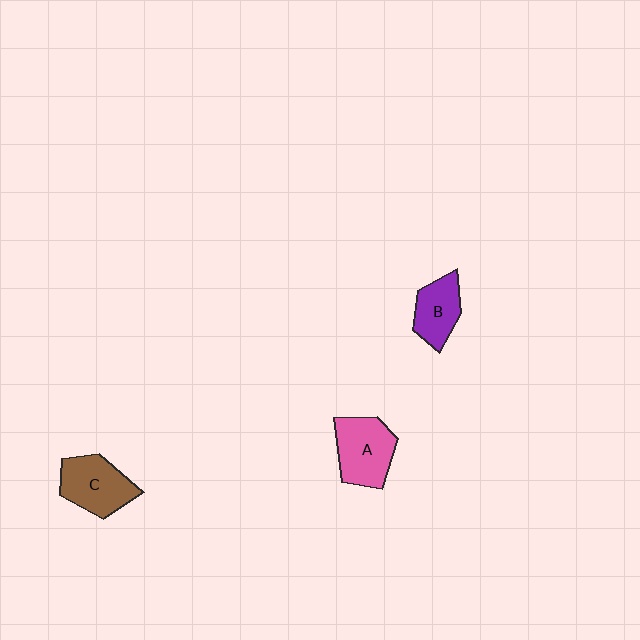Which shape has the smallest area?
Shape B (purple).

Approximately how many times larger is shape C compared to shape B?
Approximately 1.3 times.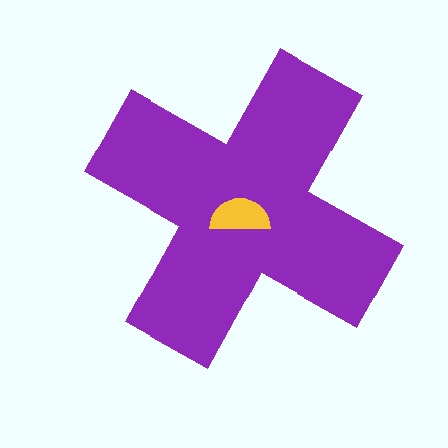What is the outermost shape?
The purple cross.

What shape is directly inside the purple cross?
The yellow semicircle.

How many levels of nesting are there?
2.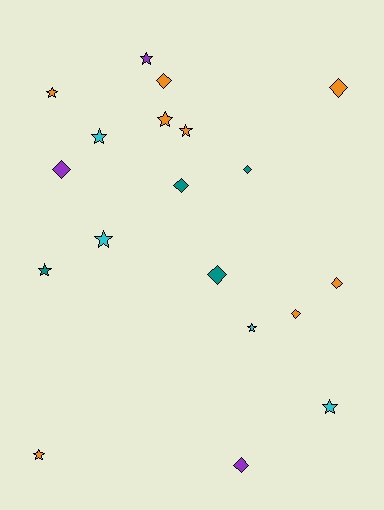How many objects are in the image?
There are 19 objects.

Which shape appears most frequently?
Star, with 10 objects.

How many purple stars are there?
There is 1 purple star.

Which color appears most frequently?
Orange, with 8 objects.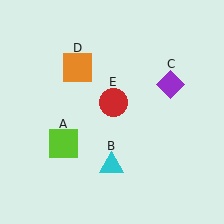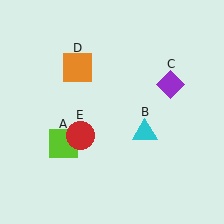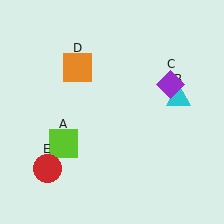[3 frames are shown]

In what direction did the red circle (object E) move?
The red circle (object E) moved down and to the left.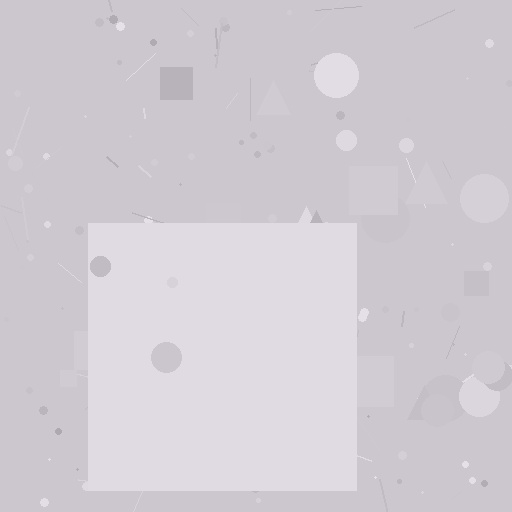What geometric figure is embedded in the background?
A square is embedded in the background.